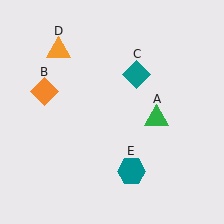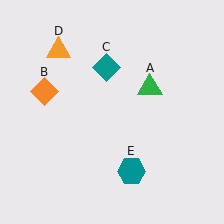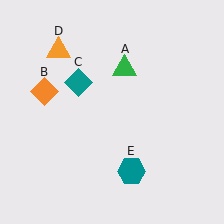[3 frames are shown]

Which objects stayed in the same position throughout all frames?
Orange diamond (object B) and orange triangle (object D) and teal hexagon (object E) remained stationary.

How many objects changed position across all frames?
2 objects changed position: green triangle (object A), teal diamond (object C).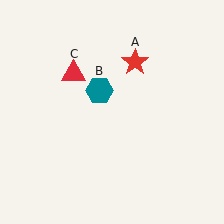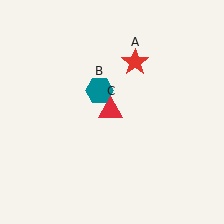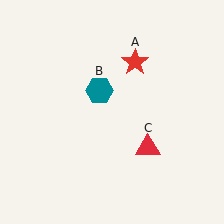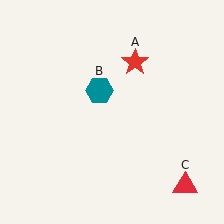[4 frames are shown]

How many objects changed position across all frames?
1 object changed position: red triangle (object C).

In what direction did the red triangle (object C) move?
The red triangle (object C) moved down and to the right.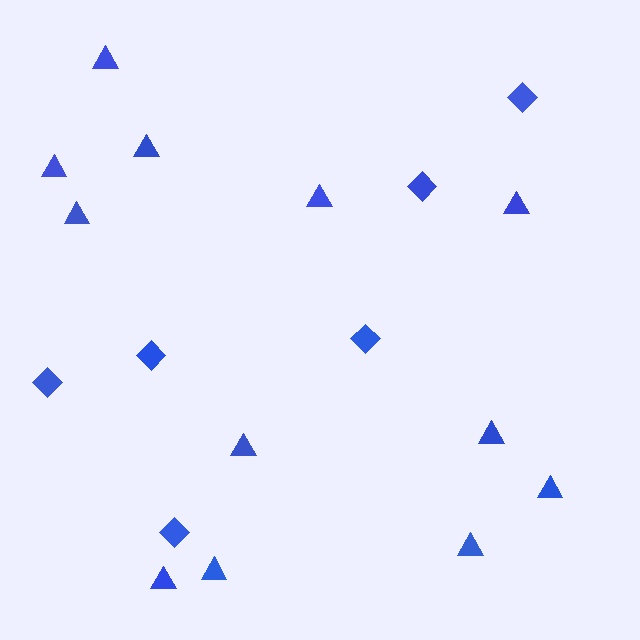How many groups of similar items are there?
There are 2 groups: one group of diamonds (6) and one group of triangles (12).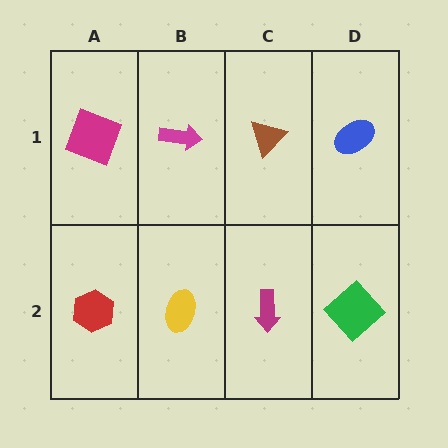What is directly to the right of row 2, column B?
A magenta arrow.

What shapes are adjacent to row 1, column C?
A magenta arrow (row 2, column C), a magenta arrow (row 1, column B), a blue ellipse (row 1, column D).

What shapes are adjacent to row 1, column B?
A yellow ellipse (row 2, column B), a magenta square (row 1, column A), a brown triangle (row 1, column C).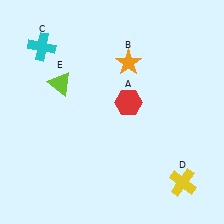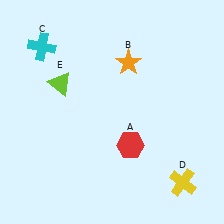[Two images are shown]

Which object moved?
The red hexagon (A) moved down.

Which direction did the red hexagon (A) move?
The red hexagon (A) moved down.